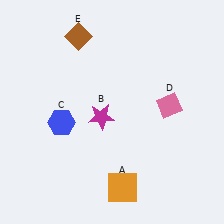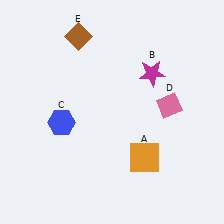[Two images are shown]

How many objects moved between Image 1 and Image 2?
2 objects moved between the two images.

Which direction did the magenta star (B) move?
The magenta star (B) moved right.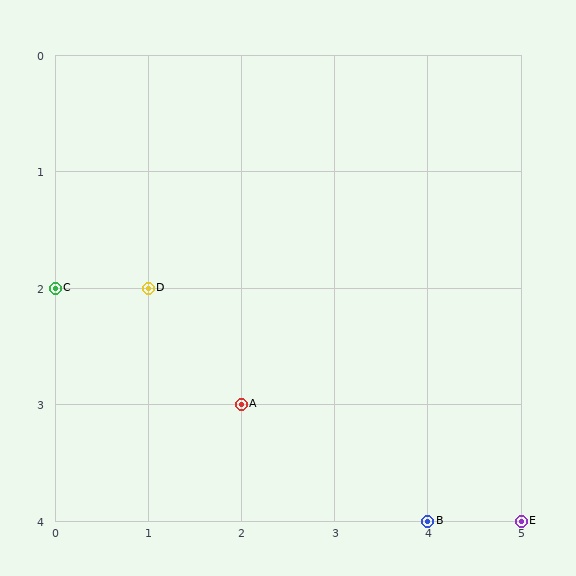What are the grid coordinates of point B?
Point B is at grid coordinates (4, 4).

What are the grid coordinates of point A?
Point A is at grid coordinates (2, 3).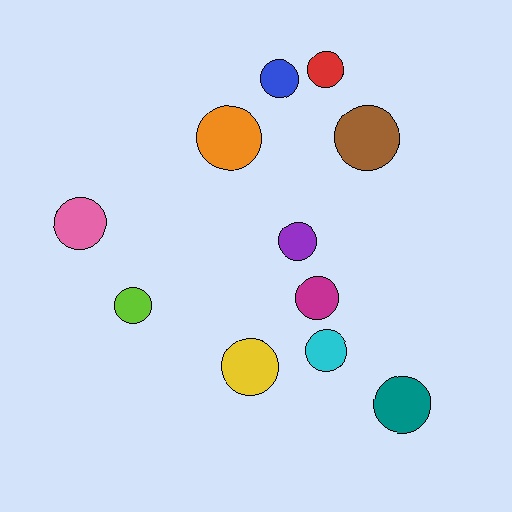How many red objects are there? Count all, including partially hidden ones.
There is 1 red object.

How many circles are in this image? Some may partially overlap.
There are 11 circles.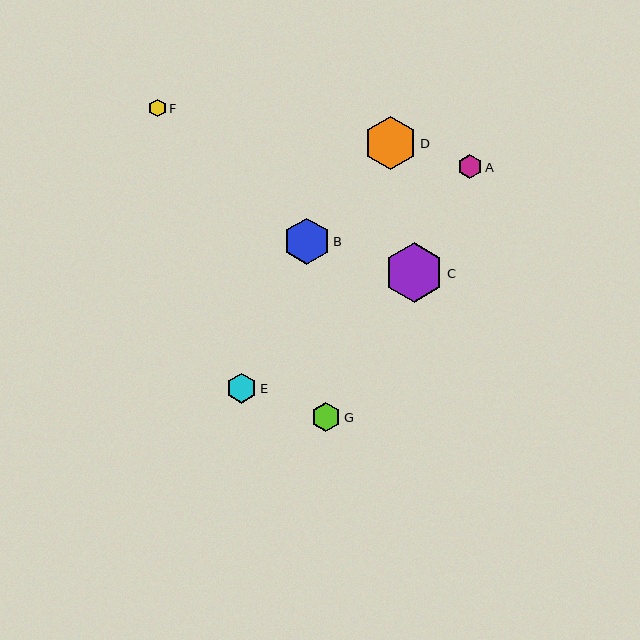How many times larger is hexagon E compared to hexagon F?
Hexagon E is approximately 1.7 times the size of hexagon F.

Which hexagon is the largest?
Hexagon C is the largest with a size of approximately 60 pixels.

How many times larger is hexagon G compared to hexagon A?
Hexagon G is approximately 1.2 times the size of hexagon A.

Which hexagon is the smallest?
Hexagon F is the smallest with a size of approximately 17 pixels.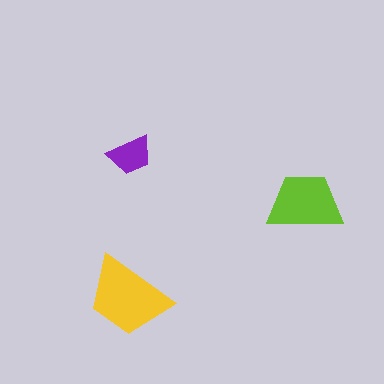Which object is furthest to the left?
The yellow trapezoid is leftmost.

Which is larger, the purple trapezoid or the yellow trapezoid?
The yellow one.